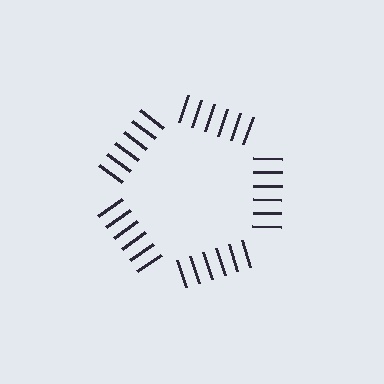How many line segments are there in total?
30 — 6 along each of the 5 edges.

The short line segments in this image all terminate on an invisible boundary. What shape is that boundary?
An illusory pentagon — the line segments terminate on its edges but no continuous stroke is drawn.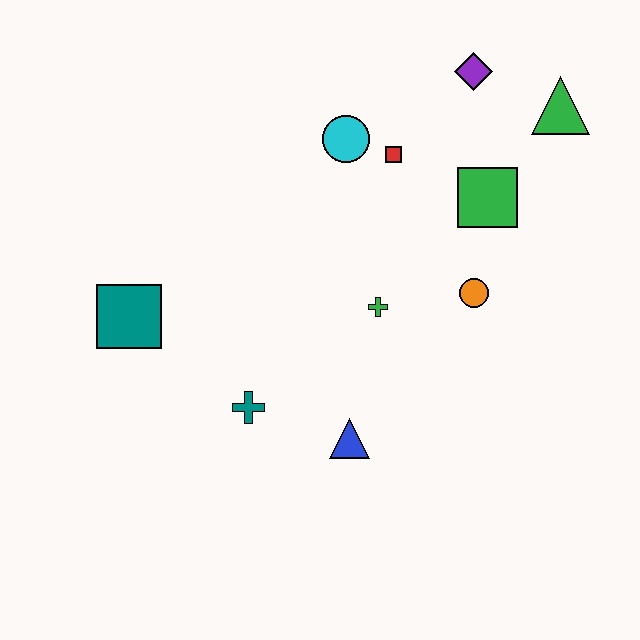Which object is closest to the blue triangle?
The teal cross is closest to the blue triangle.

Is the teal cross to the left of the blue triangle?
Yes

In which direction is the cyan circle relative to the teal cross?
The cyan circle is above the teal cross.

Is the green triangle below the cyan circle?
No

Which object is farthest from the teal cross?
The green triangle is farthest from the teal cross.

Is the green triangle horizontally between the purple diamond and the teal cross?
No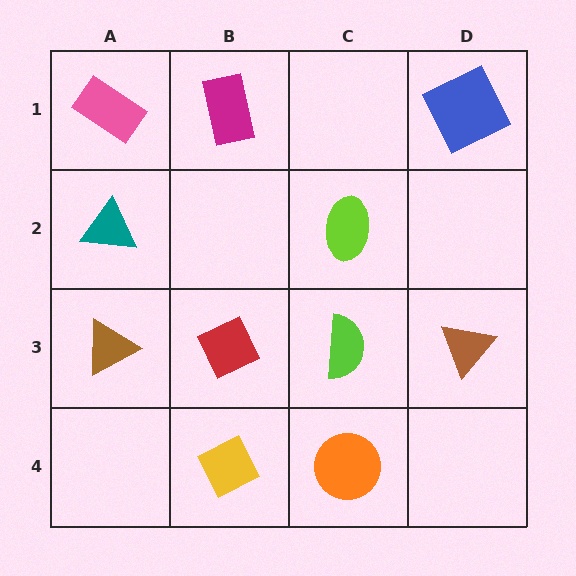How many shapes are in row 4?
2 shapes.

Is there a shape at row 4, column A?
No, that cell is empty.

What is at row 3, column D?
A brown triangle.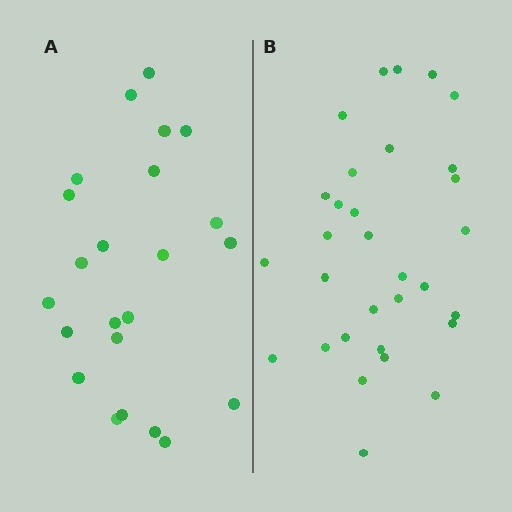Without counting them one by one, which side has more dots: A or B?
Region B (the right region) has more dots.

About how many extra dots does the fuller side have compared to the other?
Region B has roughly 8 or so more dots than region A.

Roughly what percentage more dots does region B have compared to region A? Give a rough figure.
About 35% more.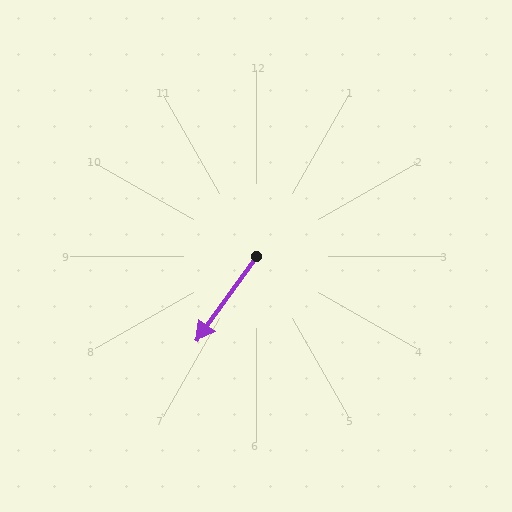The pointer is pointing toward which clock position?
Roughly 7 o'clock.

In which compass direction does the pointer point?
Southwest.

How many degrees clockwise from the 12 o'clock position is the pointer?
Approximately 216 degrees.